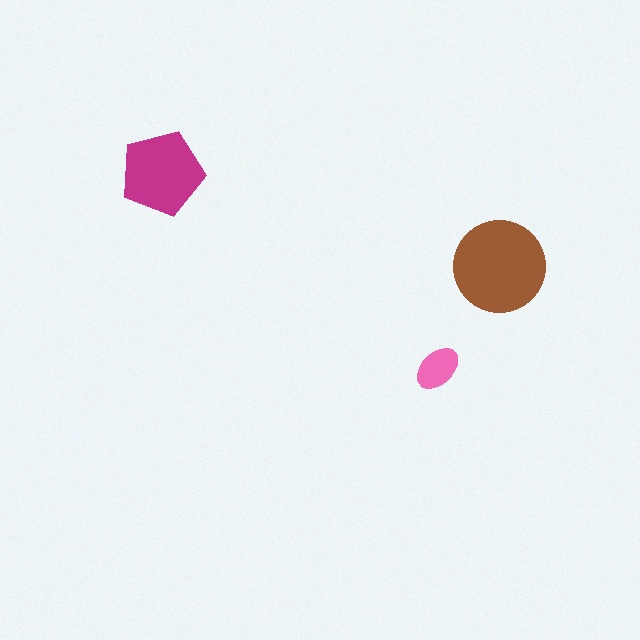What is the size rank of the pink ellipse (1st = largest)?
3rd.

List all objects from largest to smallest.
The brown circle, the magenta pentagon, the pink ellipse.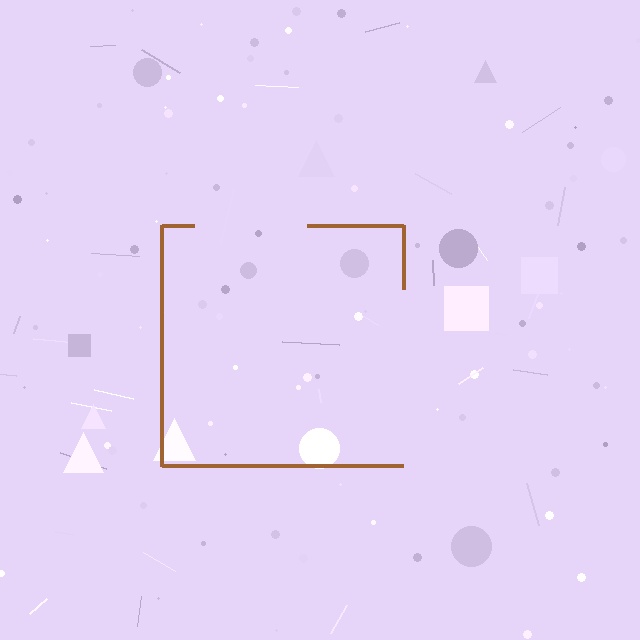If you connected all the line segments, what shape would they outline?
They would outline a square.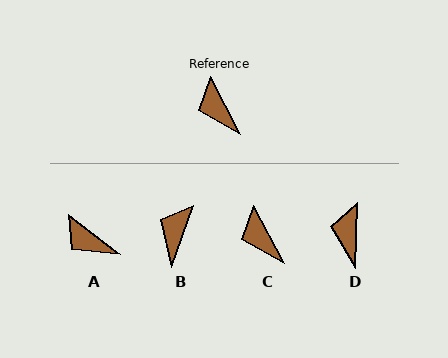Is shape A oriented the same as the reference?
No, it is off by about 25 degrees.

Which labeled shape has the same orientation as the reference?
C.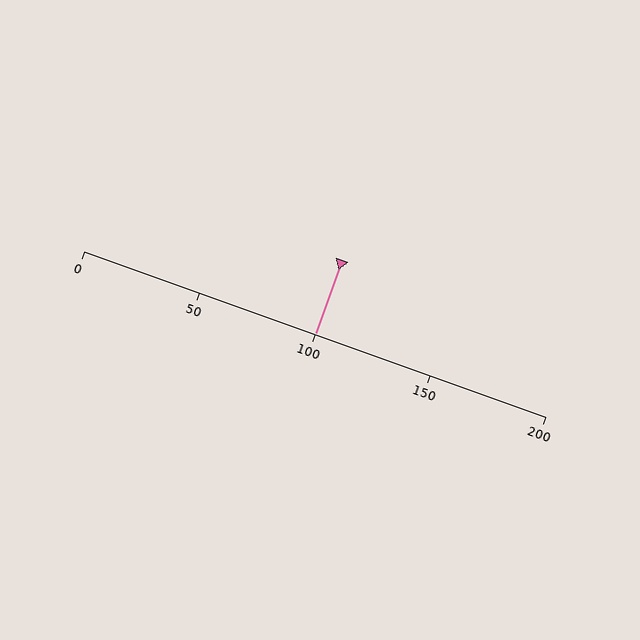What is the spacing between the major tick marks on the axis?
The major ticks are spaced 50 apart.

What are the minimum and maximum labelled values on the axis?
The axis runs from 0 to 200.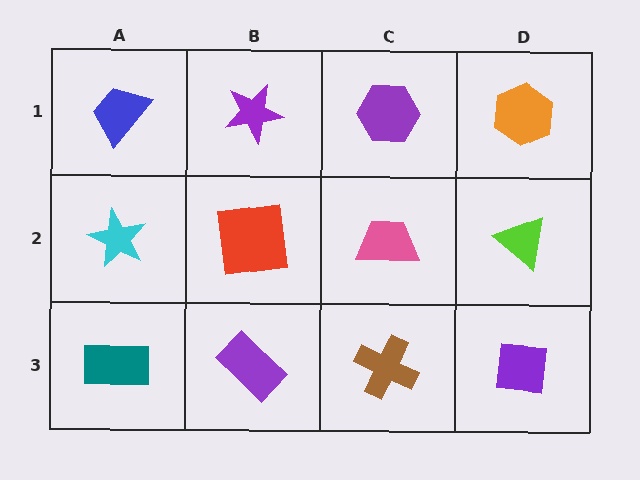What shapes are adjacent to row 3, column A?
A cyan star (row 2, column A), a purple rectangle (row 3, column B).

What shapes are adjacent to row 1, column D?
A lime triangle (row 2, column D), a purple hexagon (row 1, column C).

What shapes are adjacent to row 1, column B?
A red square (row 2, column B), a blue trapezoid (row 1, column A), a purple hexagon (row 1, column C).